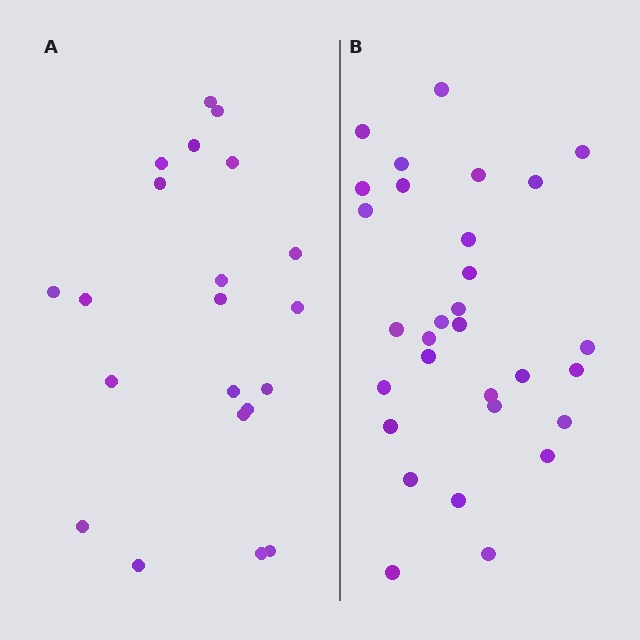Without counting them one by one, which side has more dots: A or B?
Region B (the right region) has more dots.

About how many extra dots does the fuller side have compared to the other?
Region B has roughly 8 or so more dots than region A.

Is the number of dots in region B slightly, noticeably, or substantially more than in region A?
Region B has noticeably more, but not dramatically so. The ratio is roughly 1.4 to 1.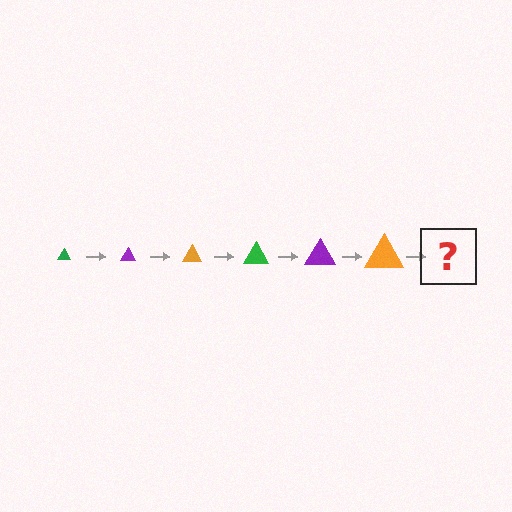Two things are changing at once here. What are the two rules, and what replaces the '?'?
The two rules are that the triangle grows larger each step and the color cycles through green, purple, and orange. The '?' should be a green triangle, larger than the previous one.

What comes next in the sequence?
The next element should be a green triangle, larger than the previous one.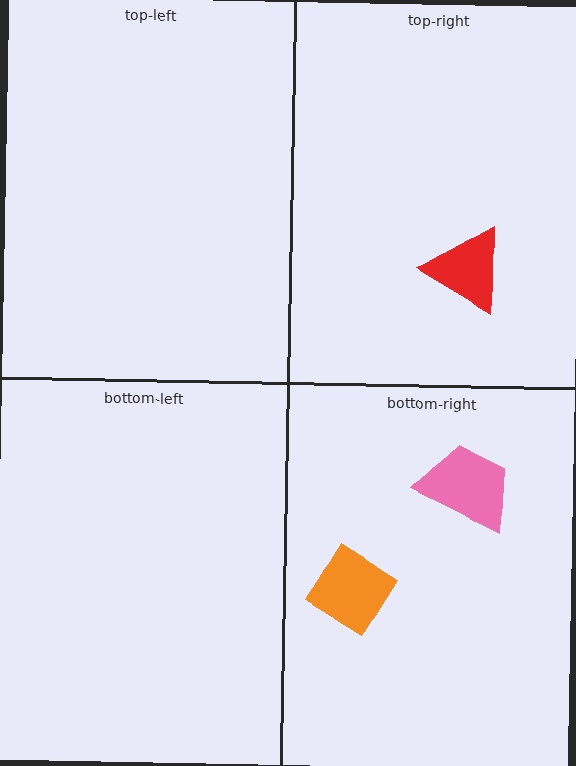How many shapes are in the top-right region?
1.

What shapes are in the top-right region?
The red triangle.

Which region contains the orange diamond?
The bottom-right region.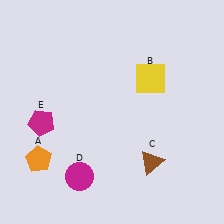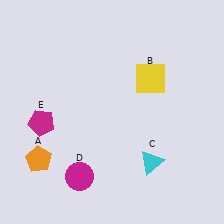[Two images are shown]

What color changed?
The triangle (C) changed from brown in Image 1 to cyan in Image 2.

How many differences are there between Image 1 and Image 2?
There is 1 difference between the two images.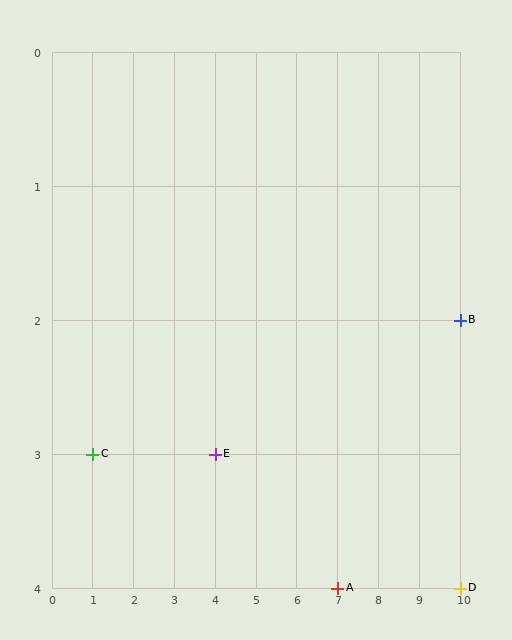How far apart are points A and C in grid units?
Points A and C are 6 columns and 1 row apart (about 6.1 grid units diagonally).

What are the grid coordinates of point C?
Point C is at grid coordinates (1, 3).